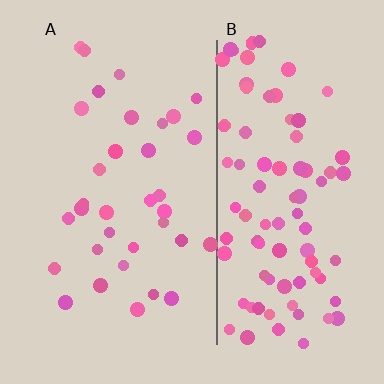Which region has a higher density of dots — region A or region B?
B (the right).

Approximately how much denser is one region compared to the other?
Approximately 2.7× — region B over region A.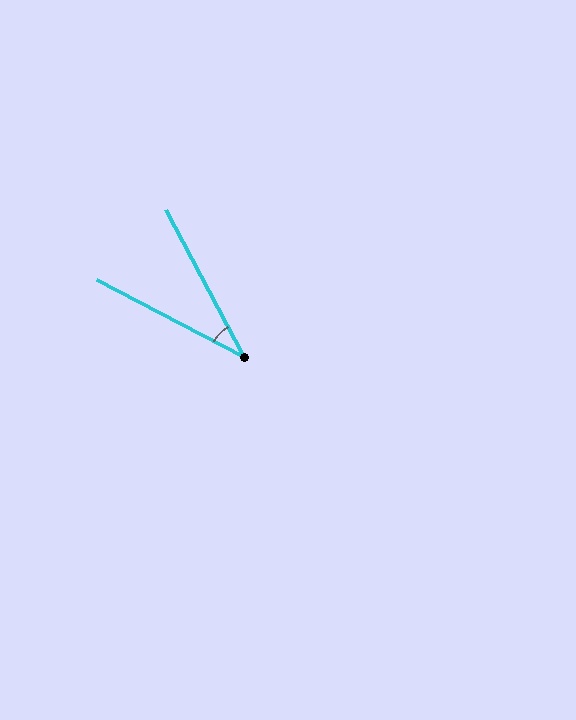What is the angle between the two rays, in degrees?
Approximately 34 degrees.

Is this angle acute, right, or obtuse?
It is acute.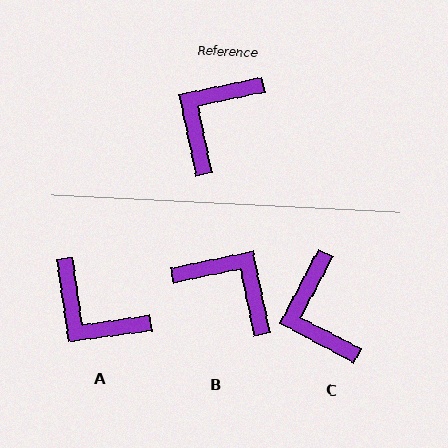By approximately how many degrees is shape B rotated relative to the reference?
Approximately 90 degrees clockwise.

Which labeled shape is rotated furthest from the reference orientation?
B, about 90 degrees away.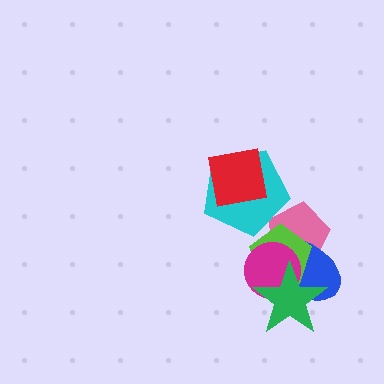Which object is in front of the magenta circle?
The green star is in front of the magenta circle.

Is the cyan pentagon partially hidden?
Yes, it is partially covered by another shape.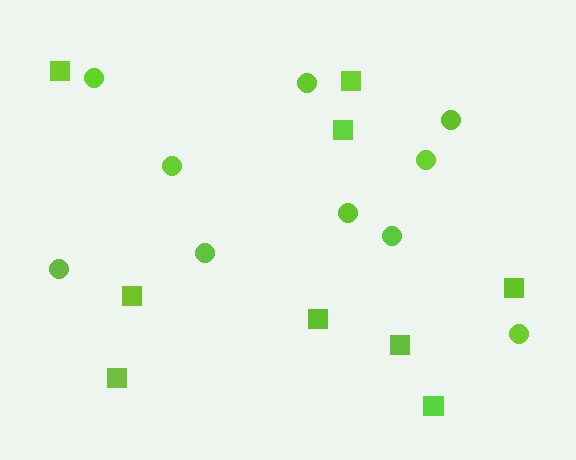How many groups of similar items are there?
There are 2 groups: one group of squares (9) and one group of circles (10).